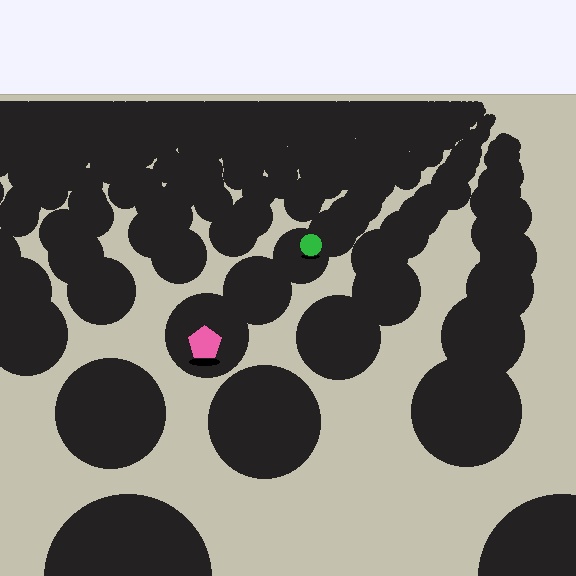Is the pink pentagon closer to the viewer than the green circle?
Yes. The pink pentagon is closer — you can tell from the texture gradient: the ground texture is coarser near it.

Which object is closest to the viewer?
The pink pentagon is closest. The texture marks near it are larger and more spread out.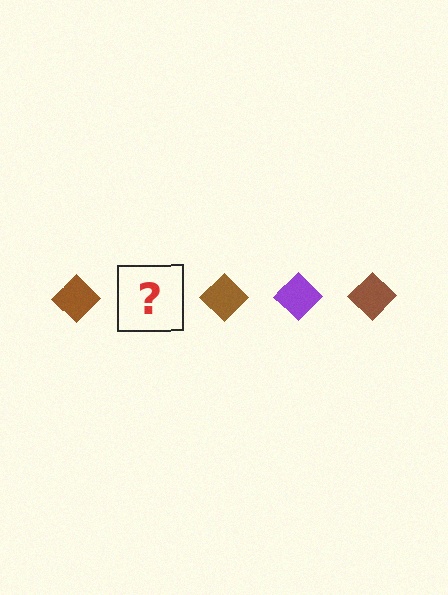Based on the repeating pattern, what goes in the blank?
The blank should be a purple diamond.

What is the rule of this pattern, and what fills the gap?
The rule is that the pattern cycles through brown, purple diamonds. The gap should be filled with a purple diamond.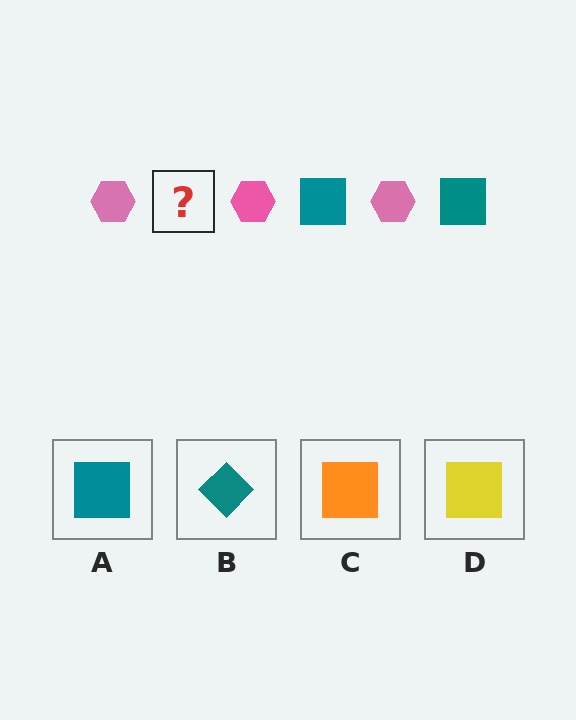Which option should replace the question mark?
Option A.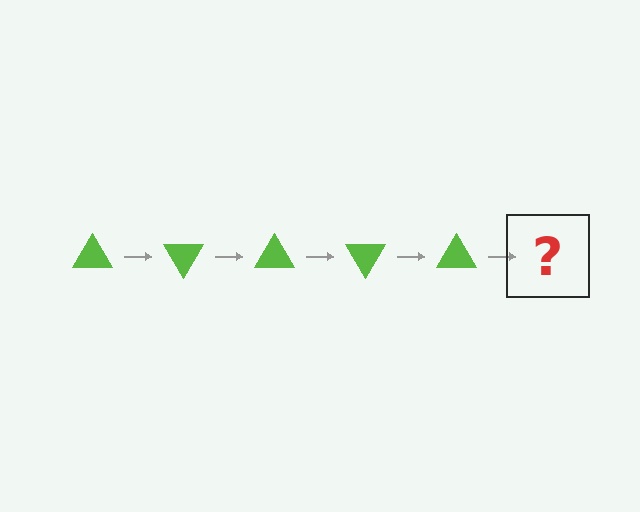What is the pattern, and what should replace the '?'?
The pattern is that the triangle rotates 60 degrees each step. The '?' should be a lime triangle rotated 300 degrees.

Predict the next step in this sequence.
The next step is a lime triangle rotated 300 degrees.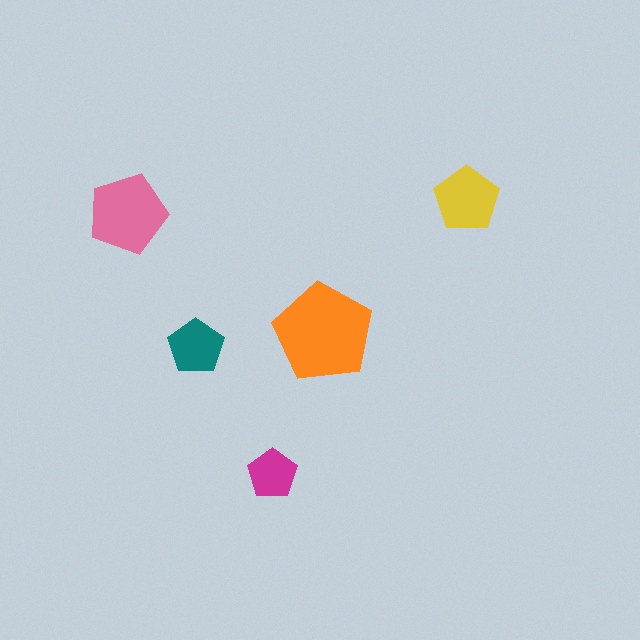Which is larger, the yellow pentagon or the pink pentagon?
The pink one.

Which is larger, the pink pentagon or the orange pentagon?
The orange one.